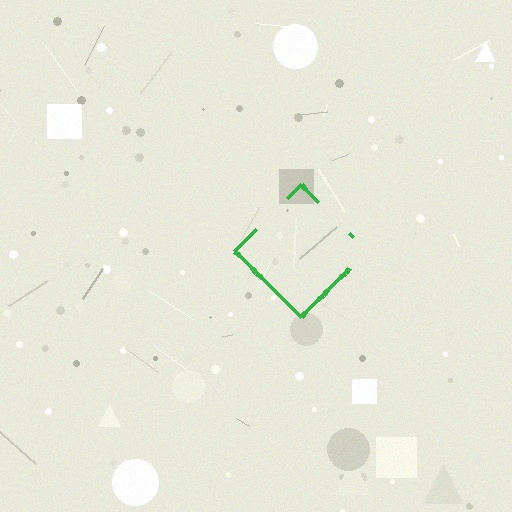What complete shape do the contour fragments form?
The contour fragments form a diamond.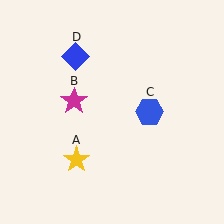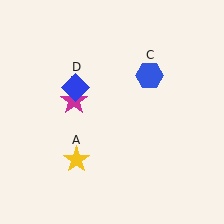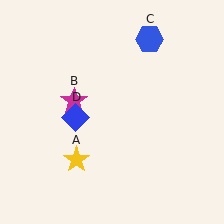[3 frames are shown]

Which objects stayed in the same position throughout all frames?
Yellow star (object A) and magenta star (object B) remained stationary.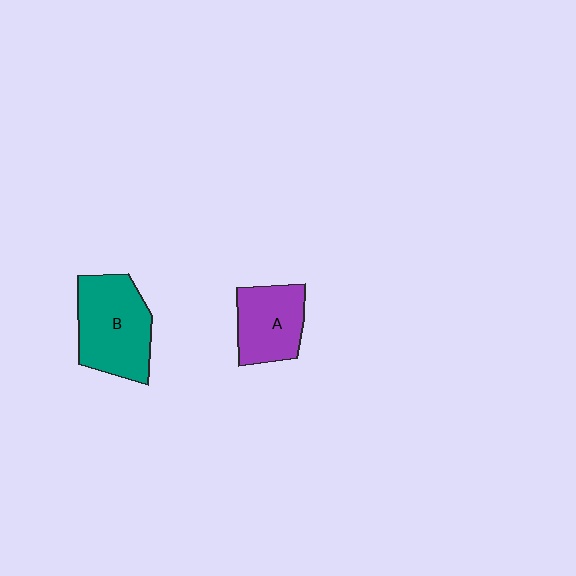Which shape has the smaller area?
Shape A (purple).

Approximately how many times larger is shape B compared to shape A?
Approximately 1.4 times.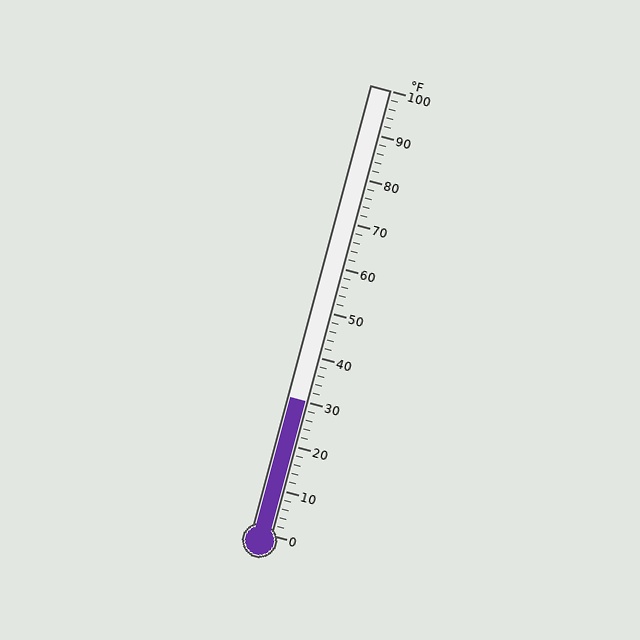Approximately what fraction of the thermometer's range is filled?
The thermometer is filled to approximately 30% of its range.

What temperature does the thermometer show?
The thermometer shows approximately 30°F.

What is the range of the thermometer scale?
The thermometer scale ranges from 0°F to 100°F.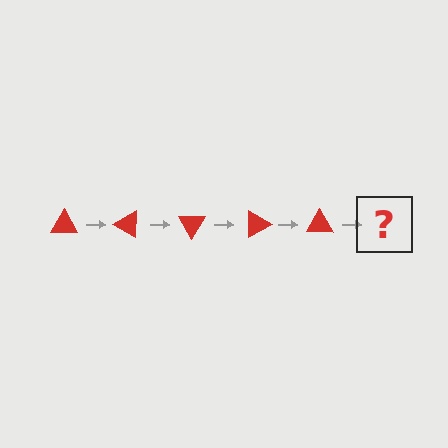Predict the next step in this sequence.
The next step is a red triangle rotated 150 degrees.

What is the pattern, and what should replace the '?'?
The pattern is that the triangle rotates 30 degrees each step. The '?' should be a red triangle rotated 150 degrees.